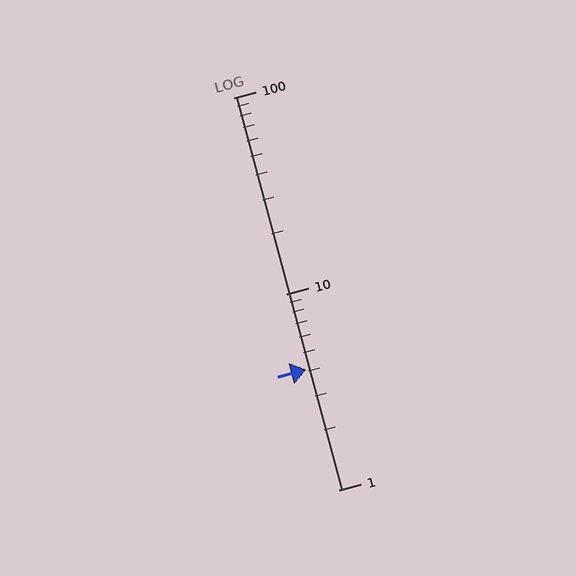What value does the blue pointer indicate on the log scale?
The pointer indicates approximately 4.1.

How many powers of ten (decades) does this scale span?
The scale spans 2 decades, from 1 to 100.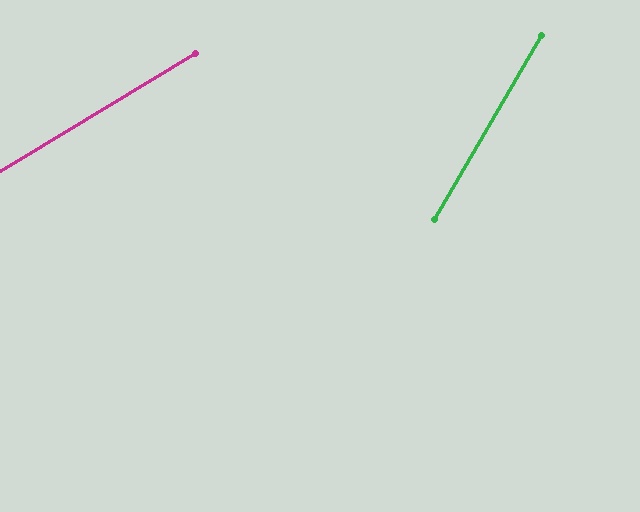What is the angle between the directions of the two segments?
Approximately 29 degrees.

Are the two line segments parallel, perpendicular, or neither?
Neither parallel nor perpendicular — they differ by about 29°.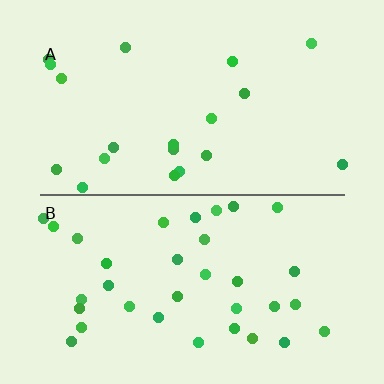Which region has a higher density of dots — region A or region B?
B (the bottom).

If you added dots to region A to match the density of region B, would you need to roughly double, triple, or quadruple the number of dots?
Approximately double.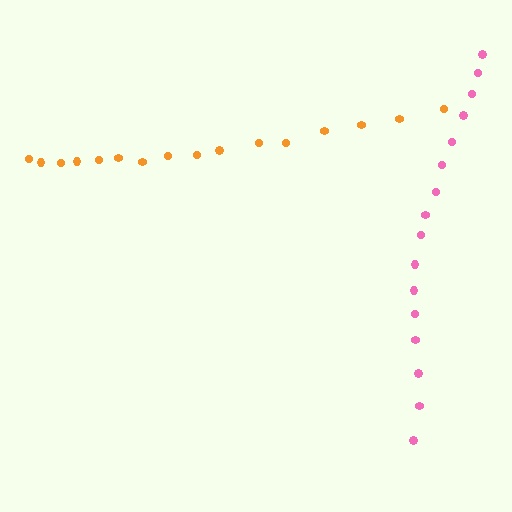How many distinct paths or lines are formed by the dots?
There are 2 distinct paths.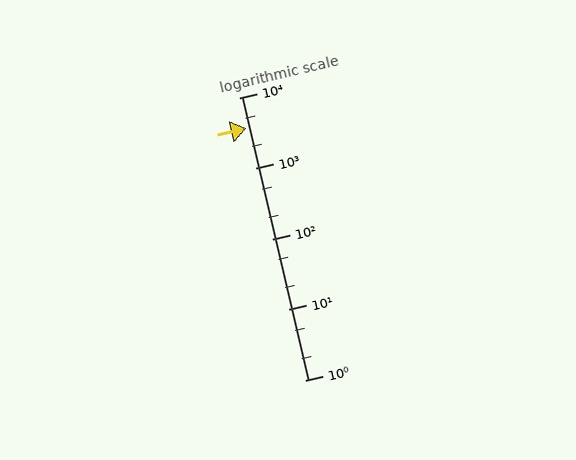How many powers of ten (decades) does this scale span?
The scale spans 4 decades, from 1 to 10000.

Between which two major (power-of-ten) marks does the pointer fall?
The pointer is between 1000 and 10000.